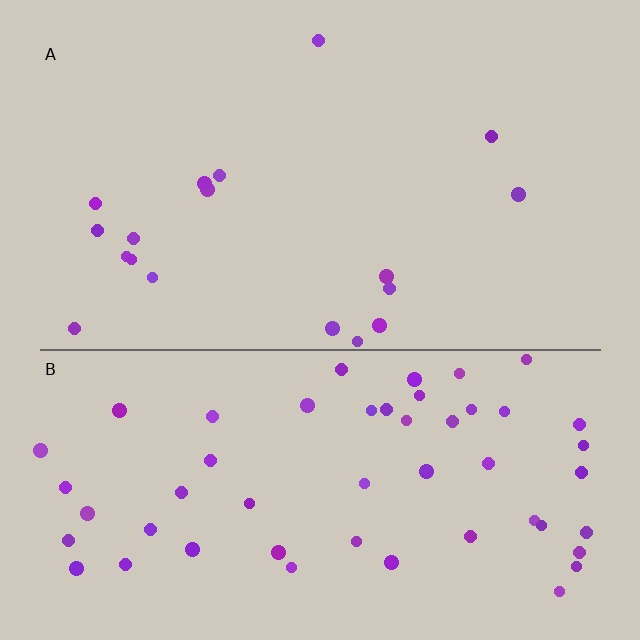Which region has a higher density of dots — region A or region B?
B (the bottom).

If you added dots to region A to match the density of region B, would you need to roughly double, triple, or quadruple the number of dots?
Approximately triple.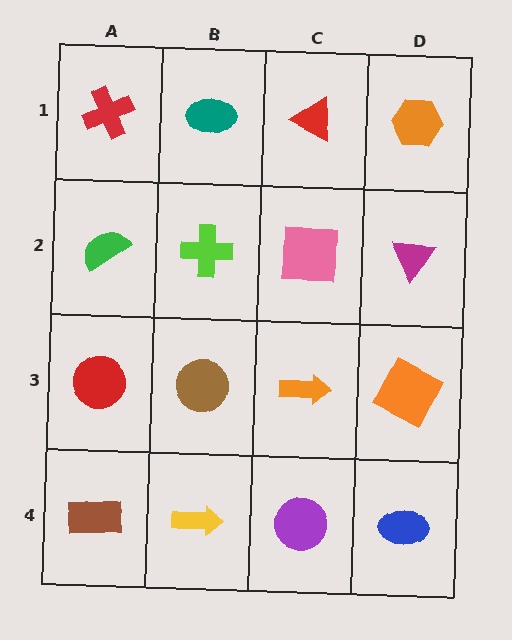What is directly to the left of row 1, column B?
A red cross.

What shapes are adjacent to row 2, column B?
A teal ellipse (row 1, column B), a brown circle (row 3, column B), a green semicircle (row 2, column A), a pink square (row 2, column C).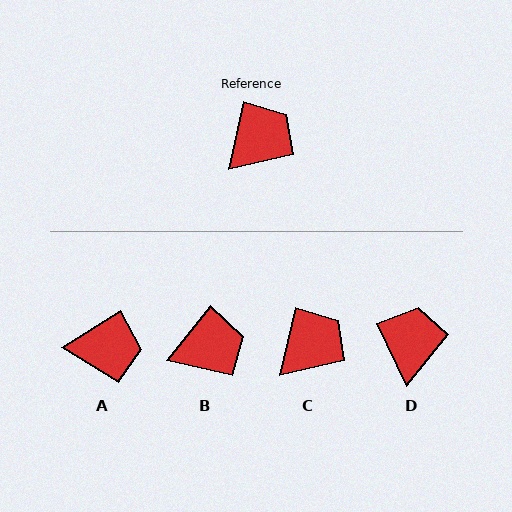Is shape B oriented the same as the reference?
No, it is off by about 26 degrees.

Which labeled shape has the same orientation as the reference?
C.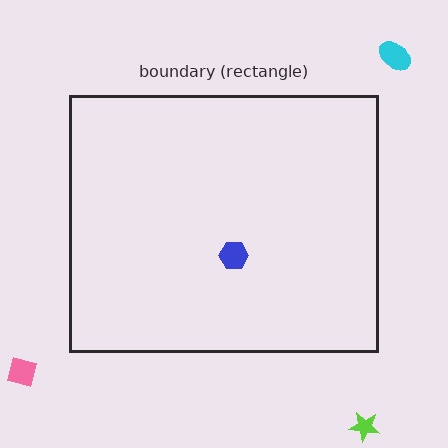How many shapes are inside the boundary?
1 inside, 3 outside.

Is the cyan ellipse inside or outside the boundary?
Outside.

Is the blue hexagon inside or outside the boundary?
Inside.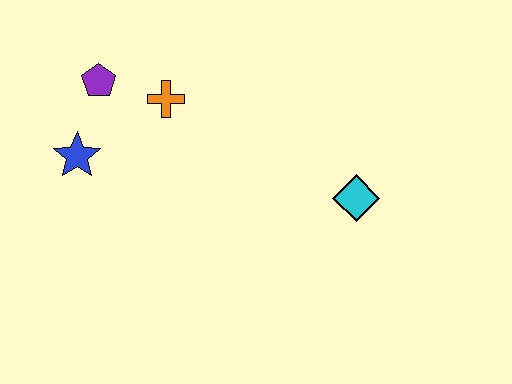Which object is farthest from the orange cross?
The cyan diamond is farthest from the orange cross.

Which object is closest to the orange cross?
The purple pentagon is closest to the orange cross.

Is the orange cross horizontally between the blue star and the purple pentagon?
No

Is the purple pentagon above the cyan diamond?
Yes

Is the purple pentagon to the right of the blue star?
Yes